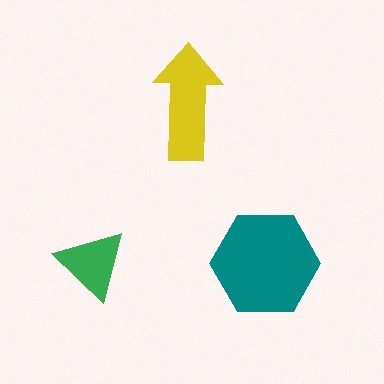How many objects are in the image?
There are 3 objects in the image.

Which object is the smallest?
The green triangle.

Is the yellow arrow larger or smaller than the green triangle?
Larger.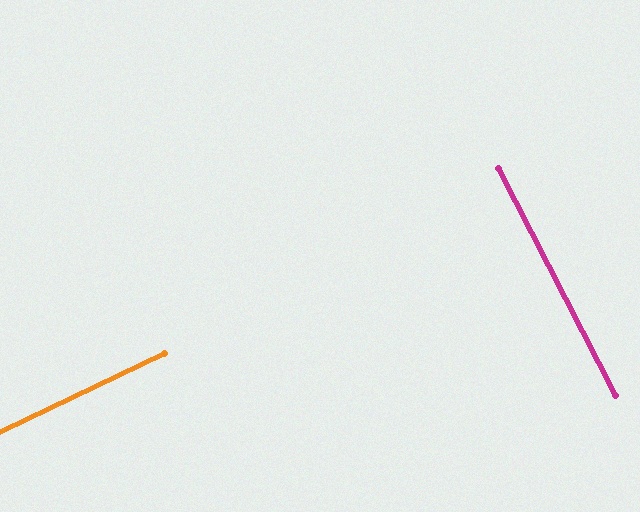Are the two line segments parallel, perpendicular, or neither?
Perpendicular — they meet at approximately 88°.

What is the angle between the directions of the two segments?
Approximately 88 degrees.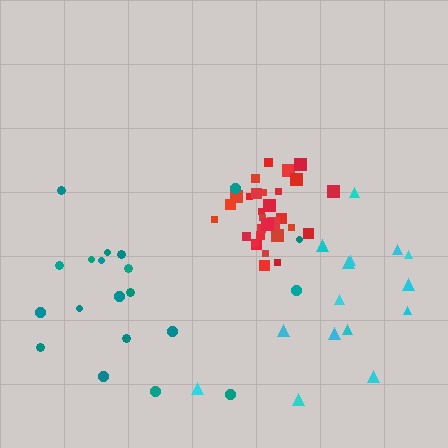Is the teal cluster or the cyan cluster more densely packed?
Teal.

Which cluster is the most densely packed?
Red.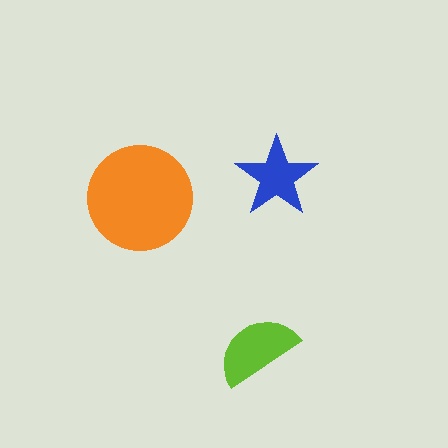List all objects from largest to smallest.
The orange circle, the lime semicircle, the blue star.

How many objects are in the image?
There are 3 objects in the image.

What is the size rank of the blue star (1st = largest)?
3rd.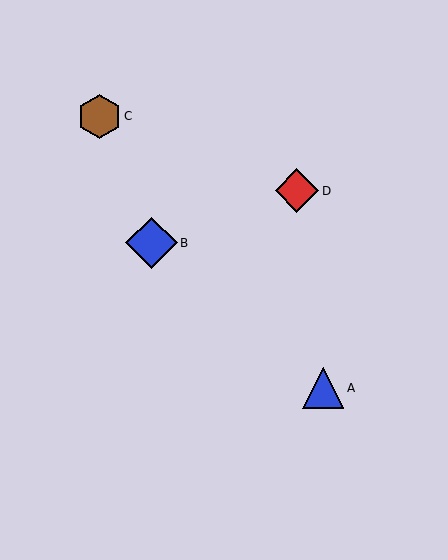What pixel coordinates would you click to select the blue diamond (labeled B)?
Click at (151, 243) to select the blue diamond B.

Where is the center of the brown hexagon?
The center of the brown hexagon is at (100, 116).